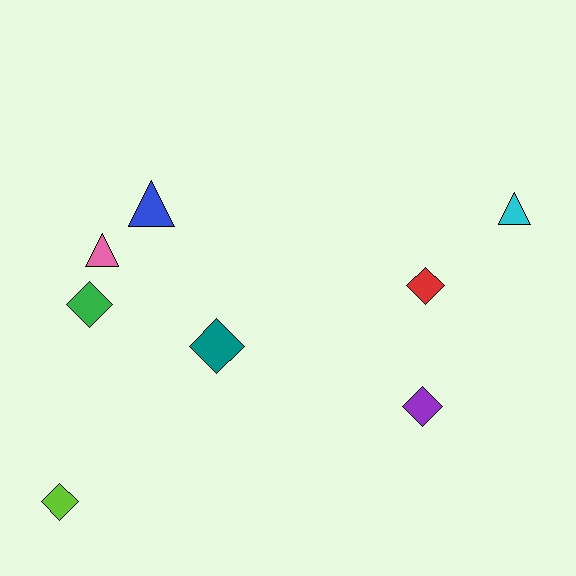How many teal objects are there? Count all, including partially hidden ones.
There is 1 teal object.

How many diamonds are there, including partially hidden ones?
There are 5 diamonds.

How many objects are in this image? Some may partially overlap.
There are 8 objects.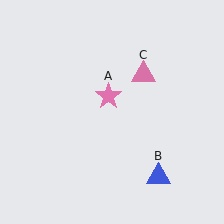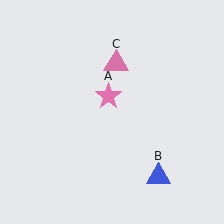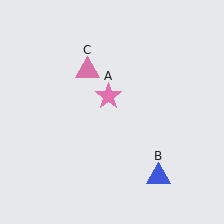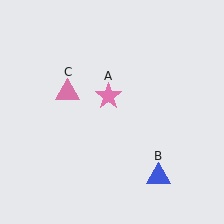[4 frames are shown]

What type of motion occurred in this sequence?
The pink triangle (object C) rotated counterclockwise around the center of the scene.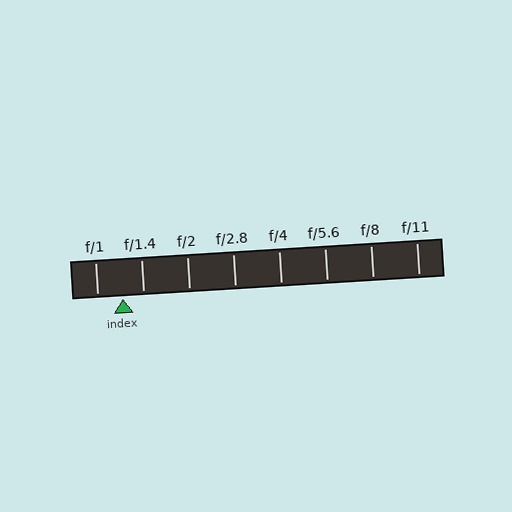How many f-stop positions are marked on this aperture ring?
There are 8 f-stop positions marked.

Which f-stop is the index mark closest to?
The index mark is closest to f/1.4.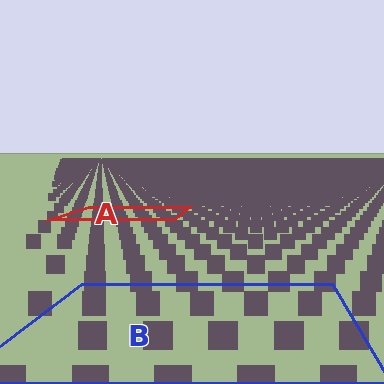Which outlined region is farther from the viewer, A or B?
Region A is farther from the viewer — the texture elements inside it appear smaller and more densely packed.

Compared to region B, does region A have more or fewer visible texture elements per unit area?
Region A has more texture elements per unit area — they are packed more densely because it is farther away.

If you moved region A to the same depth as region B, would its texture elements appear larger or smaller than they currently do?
They would appear larger. At a closer depth, the same texture elements are projected at a bigger on-screen size.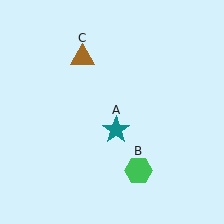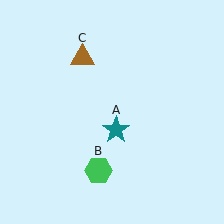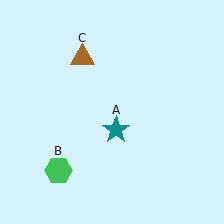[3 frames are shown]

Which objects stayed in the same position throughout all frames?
Teal star (object A) and brown triangle (object C) remained stationary.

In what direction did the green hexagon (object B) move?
The green hexagon (object B) moved left.